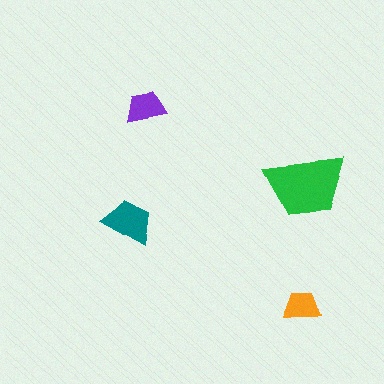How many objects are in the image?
There are 4 objects in the image.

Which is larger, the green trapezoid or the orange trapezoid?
The green one.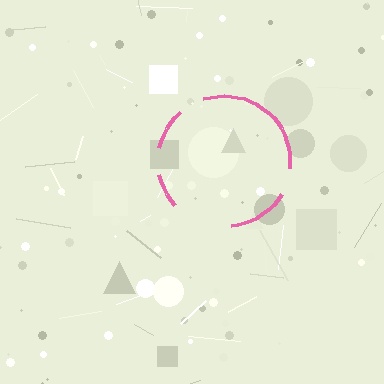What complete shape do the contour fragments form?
The contour fragments form a circle.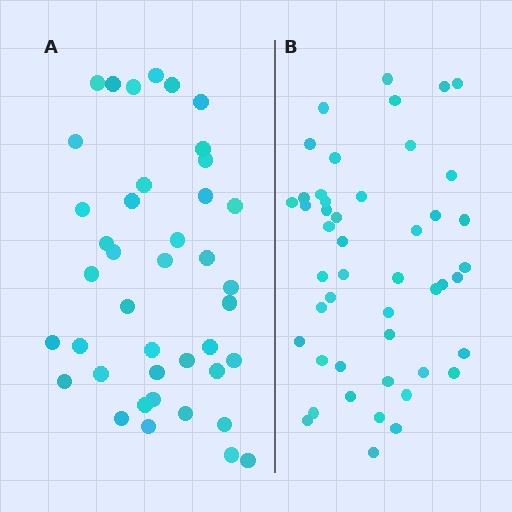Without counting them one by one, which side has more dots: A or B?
Region B (the right region) has more dots.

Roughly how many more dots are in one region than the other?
Region B has about 6 more dots than region A.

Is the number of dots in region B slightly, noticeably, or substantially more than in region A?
Region B has only slightly more — the two regions are fairly close. The ratio is roughly 1.1 to 1.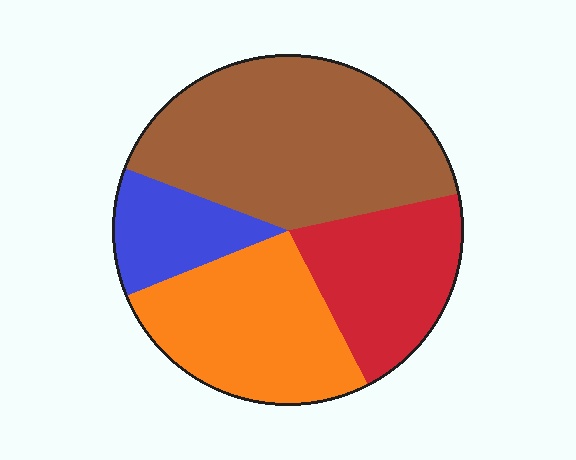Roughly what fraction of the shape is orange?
Orange covers 26% of the shape.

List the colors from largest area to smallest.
From largest to smallest: brown, orange, red, blue.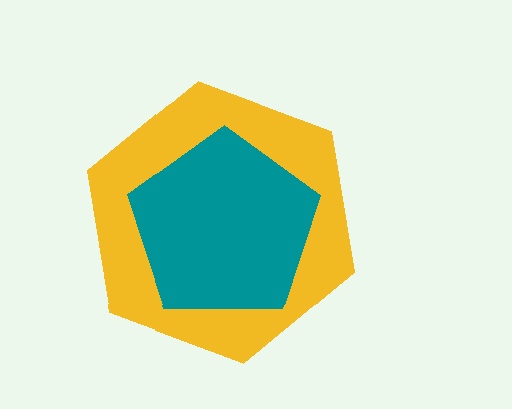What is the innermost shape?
The teal pentagon.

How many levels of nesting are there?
2.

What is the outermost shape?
The yellow hexagon.